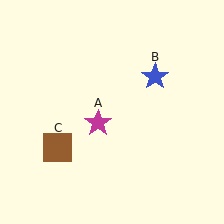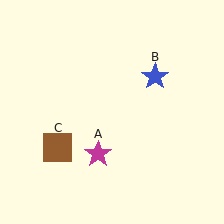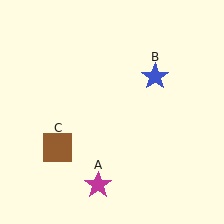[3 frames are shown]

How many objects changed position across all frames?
1 object changed position: magenta star (object A).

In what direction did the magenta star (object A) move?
The magenta star (object A) moved down.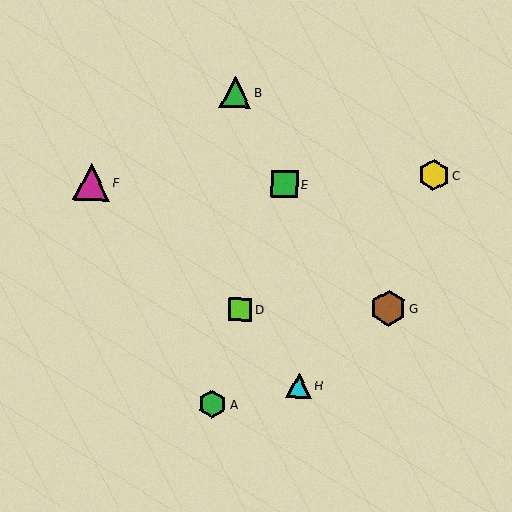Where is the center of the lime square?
The center of the lime square is at (240, 310).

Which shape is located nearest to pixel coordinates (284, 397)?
The cyan triangle (labeled H) at (299, 386) is nearest to that location.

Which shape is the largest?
The magenta triangle (labeled F) is the largest.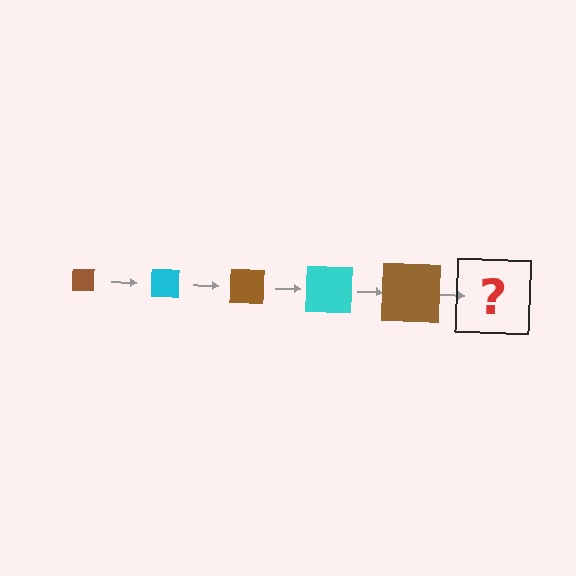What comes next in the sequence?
The next element should be a cyan square, larger than the previous one.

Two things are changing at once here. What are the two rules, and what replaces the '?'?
The two rules are that the square grows larger each step and the color cycles through brown and cyan. The '?' should be a cyan square, larger than the previous one.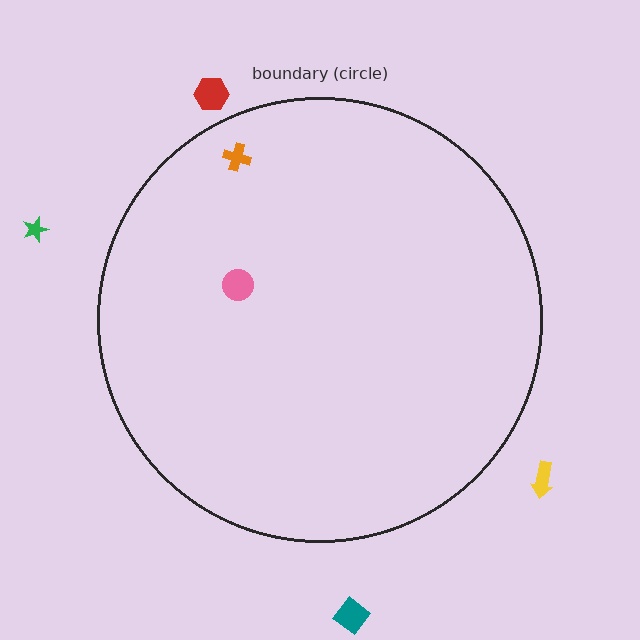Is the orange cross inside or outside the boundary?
Inside.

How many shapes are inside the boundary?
2 inside, 4 outside.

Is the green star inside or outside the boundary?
Outside.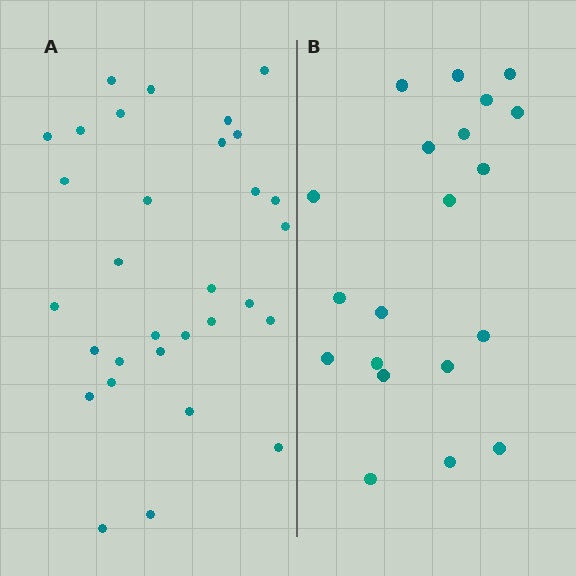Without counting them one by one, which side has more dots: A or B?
Region A (the left region) has more dots.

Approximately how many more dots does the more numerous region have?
Region A has roughly 12 or so more dots than region B.